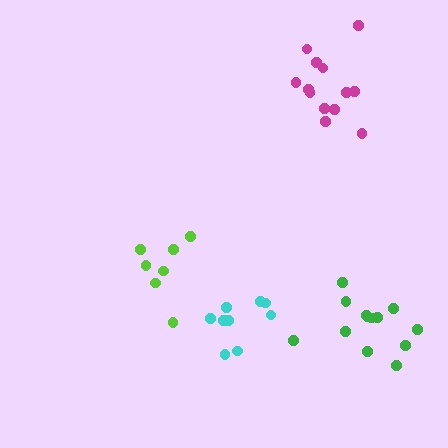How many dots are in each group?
Group 1: 9 dots, Group 2: 7 dots, Group 3: 13 dots, Group 4: 13 dots (42 total).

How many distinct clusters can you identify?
There are 4 distinct clusters.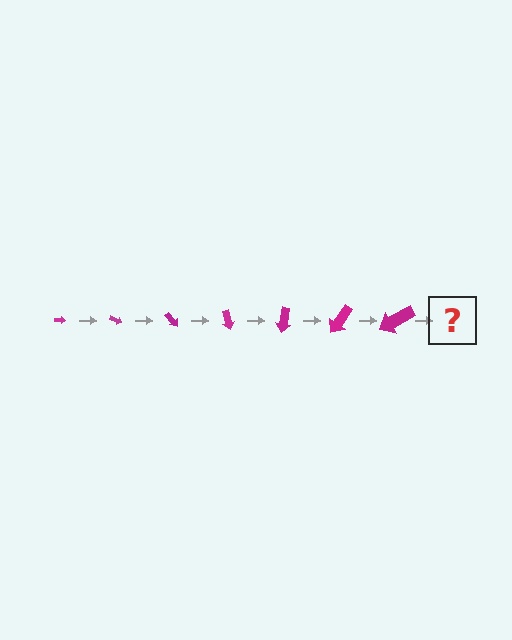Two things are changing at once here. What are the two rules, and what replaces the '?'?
The two rules are that the arrow grows larger each step and it rotates 25 degrees each step. The '?' should be an arrow, larger than the previous one and rotated 175 degrees from the start.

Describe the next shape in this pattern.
It should be an arrow, larger than the previous one and rotated 175 degrees from the start.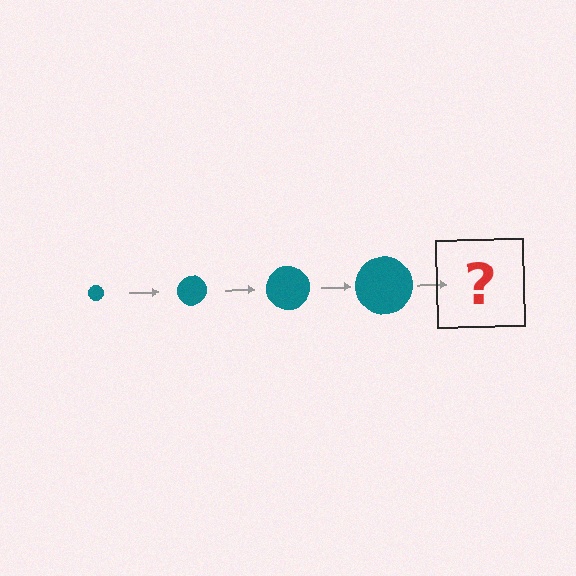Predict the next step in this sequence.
The next step is a teal circle, larger than the previous one.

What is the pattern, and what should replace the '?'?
The pattern is that the circle gets progressively larger each step. The '?' should be a teal circle, larger than the previous one.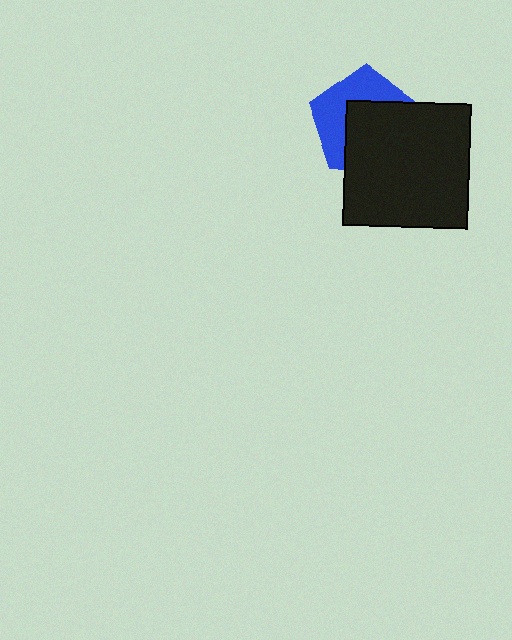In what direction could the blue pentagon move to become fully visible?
The blue pentagon could move toward the upper-left. That would shift it out from behind the black square entirely.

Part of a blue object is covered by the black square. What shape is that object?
It is a pentagon.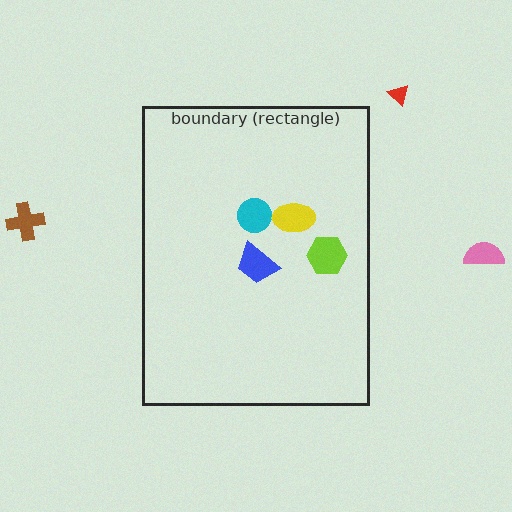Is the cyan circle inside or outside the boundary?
Inside.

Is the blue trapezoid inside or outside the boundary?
Inside.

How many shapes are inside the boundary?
4 inside, 3 outside.